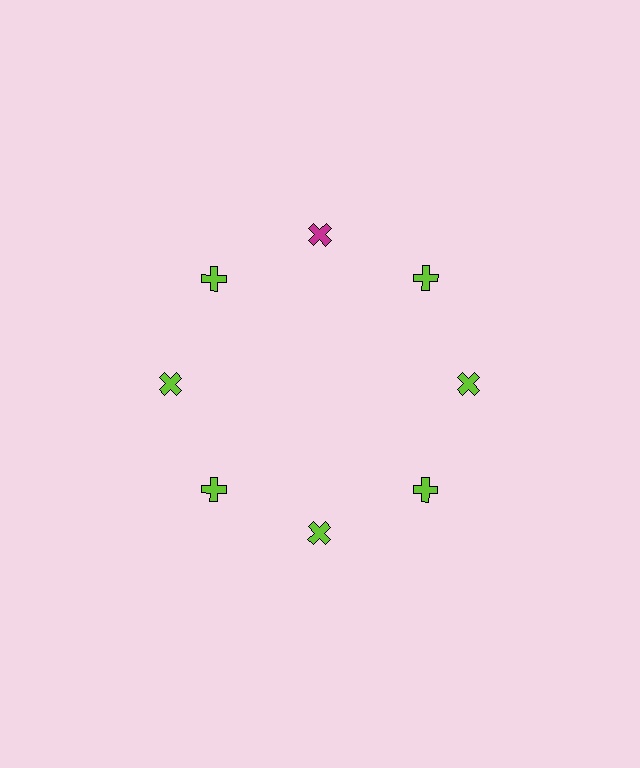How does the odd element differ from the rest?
It has a different color: magenta instead of lime.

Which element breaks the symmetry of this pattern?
The magenta cross at roughly the 12 o'clock position breaks the symmetry. All other shapes are lime crosses.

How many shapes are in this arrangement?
There are 8 shapes arranged in a ring pattern.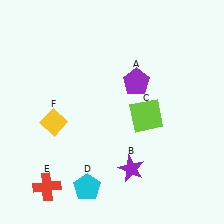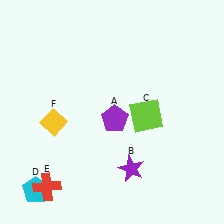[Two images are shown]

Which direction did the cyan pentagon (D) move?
The cyan pentagon (D) moved left.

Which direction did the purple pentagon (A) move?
The purple pentagon (A) moved down.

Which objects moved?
The objects that moved are: the purple pentagon (A), the cyan pentagon (D).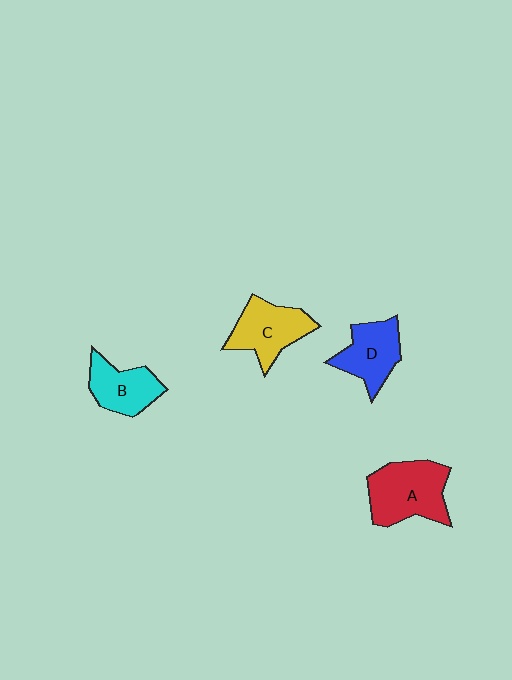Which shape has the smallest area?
Shape B (cyan).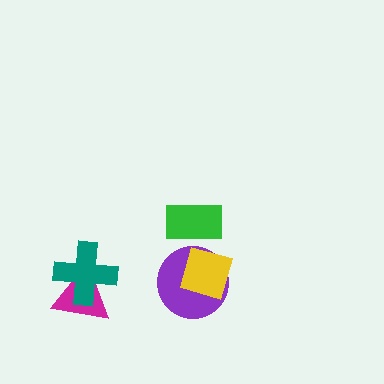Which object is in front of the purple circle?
The yellow diamond is in front of the purple circle.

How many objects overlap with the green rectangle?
0 objects overlap with the green rectangle.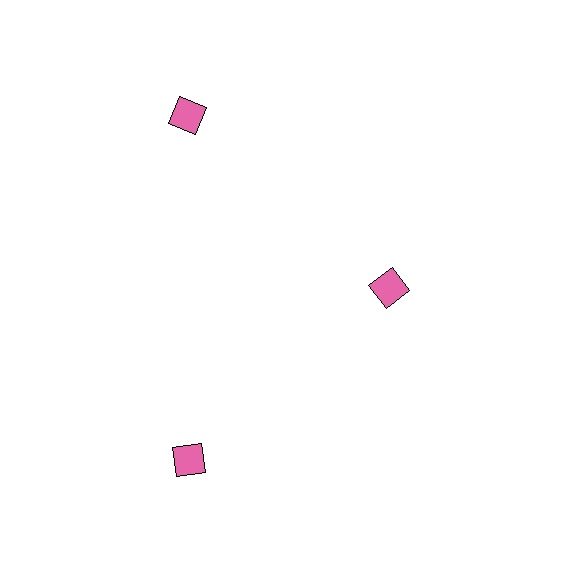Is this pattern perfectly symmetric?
No. The 3 pink diamonds are arranged in a ring, but one element near the 3 o'clock position is pulled inward toward the center, breaking the 3-fold rotational symmetry.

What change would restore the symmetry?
The symmetry would be restored by moving it outward, back onto the ring so that all 3 diamonds sit at equal angles and equal distance from the center.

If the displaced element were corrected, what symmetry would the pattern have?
It would have 3-fold rotational symmetry — the pattern would map onto itself every 120 degrees.